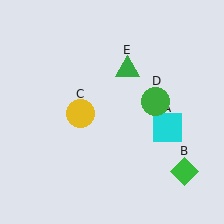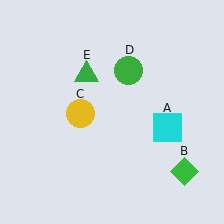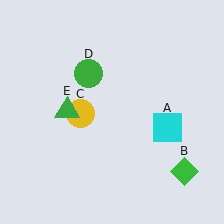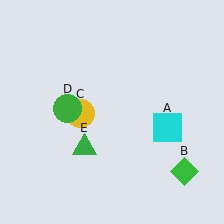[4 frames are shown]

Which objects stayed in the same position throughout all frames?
Cyan square (object A) and green diamond (object B) and yellow circle (object C) remained stationary.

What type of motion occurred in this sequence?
The green circle (object D), green triangle (object E) rotated counterclockwise around the center of the scene.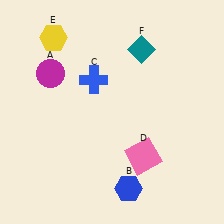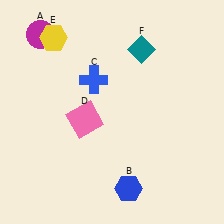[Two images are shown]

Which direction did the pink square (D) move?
The pink square (D) moved left.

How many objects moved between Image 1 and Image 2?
2 objects moved between the two images.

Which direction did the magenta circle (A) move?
The magenta circle (A) moved up.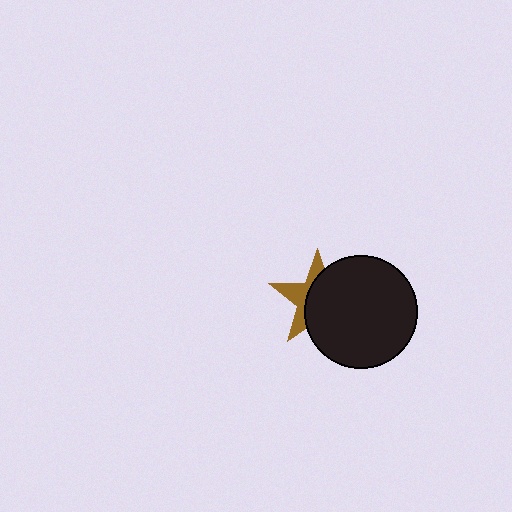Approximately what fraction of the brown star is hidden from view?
Roughly 62% of the brown star is hidden behind the black circle.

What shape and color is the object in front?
The object in front is a black circle.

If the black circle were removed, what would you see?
You would see the complete brown star.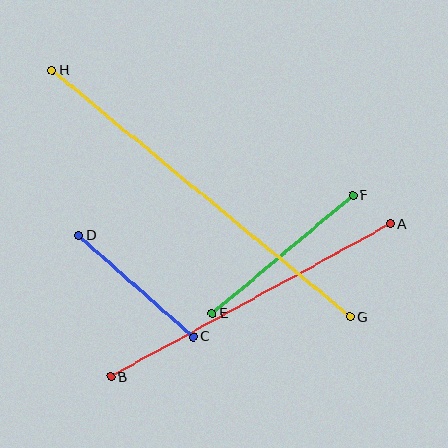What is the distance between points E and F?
The distance is approximately 184 pixels.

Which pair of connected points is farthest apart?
Points G and H are farthest apart.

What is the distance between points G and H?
The distance is approximately 387 pixels.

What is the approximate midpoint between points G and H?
The midpoint is at approximately (201, 193) pixels.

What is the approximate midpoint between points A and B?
The midpoint is at approximately (251, 300) pixels.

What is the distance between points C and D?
The distance is approximately 153 pixels.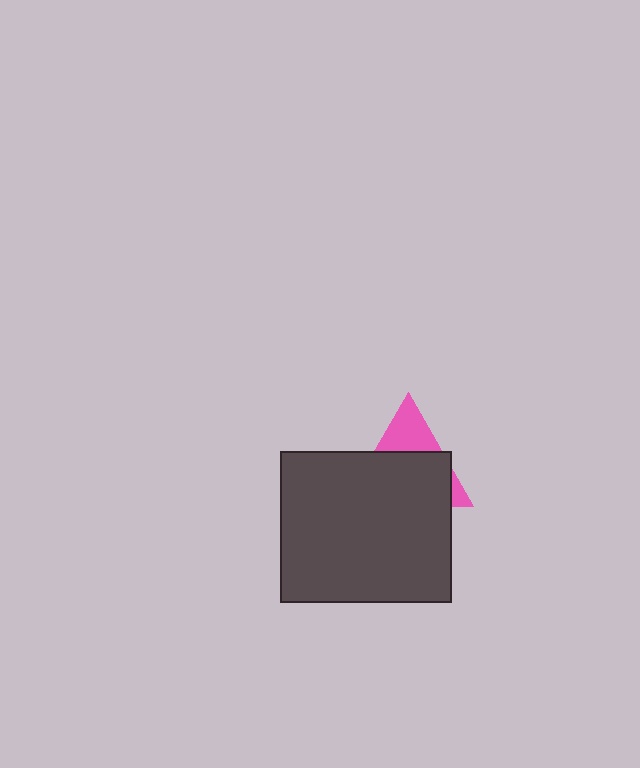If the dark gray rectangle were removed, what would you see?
You would see the complete pink triangle.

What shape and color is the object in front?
The object in front is a dark gray rectangle.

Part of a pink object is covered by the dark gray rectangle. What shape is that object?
It is a triangle.